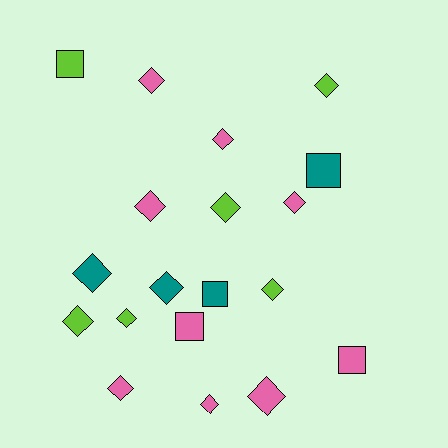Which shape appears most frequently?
Diamond, with 14 objects.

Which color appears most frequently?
Pink, with 9 objects.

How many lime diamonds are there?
There are 5 lime diamonds.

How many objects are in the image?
There are 19 objects.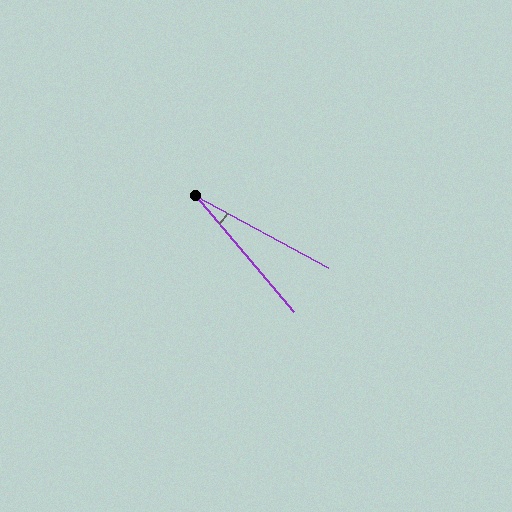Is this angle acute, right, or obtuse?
It is acute.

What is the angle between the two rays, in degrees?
Approximately 21 degrees.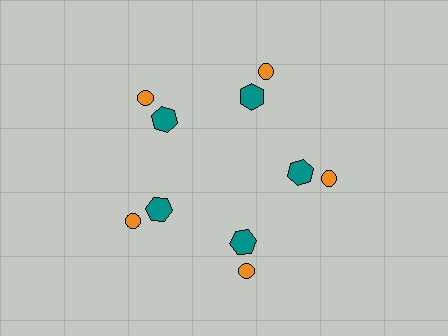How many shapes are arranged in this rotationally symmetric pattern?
There are 10 shapes, arranged in 5 groups of 2.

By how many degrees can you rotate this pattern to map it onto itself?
The pattern maps onto itself every 72 degrees of rotation.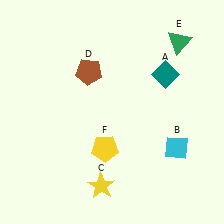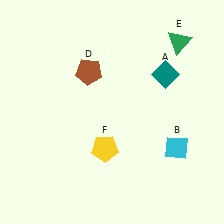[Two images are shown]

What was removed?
The yellow star (C) was removed in Image 2.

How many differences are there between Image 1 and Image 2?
There is 1 difference between the two images.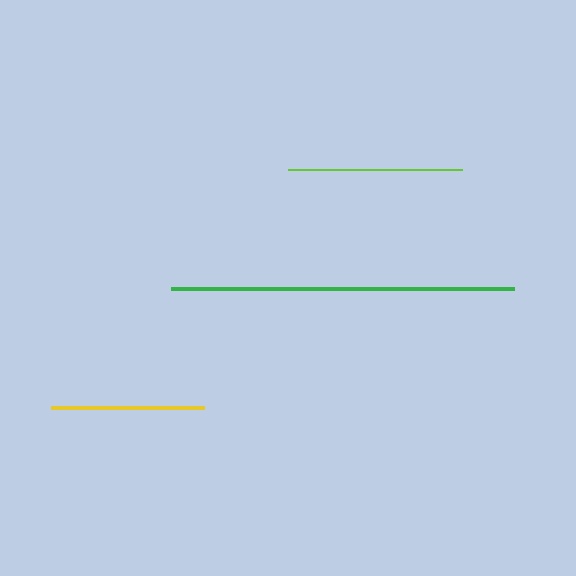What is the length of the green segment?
The green segment is approximately 343 pixels long.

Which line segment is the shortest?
The yellow line is the shortest at approximately 154 pixels.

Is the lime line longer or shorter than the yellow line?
The lime line is longer than the yellow line.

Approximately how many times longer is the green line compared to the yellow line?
The green line is approximately 2.2 times the length of the yellow line.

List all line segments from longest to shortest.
From longest to shortest: green, lime, yellow.